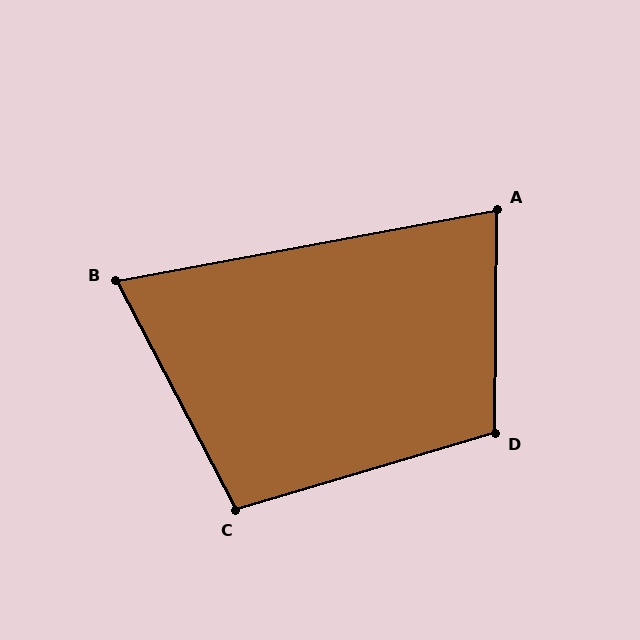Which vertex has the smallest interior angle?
B, at approximately 73 degrees.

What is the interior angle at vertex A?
Approximately 79 degrees (acute).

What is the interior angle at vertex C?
Approximately 101 degrees (obtuse).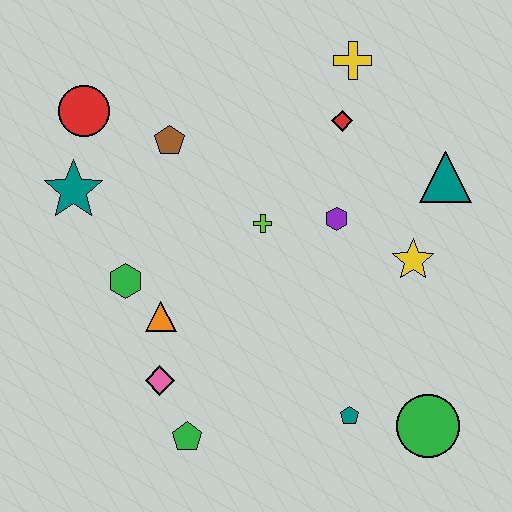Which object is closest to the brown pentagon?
The red circle is closest to the brown pentagon.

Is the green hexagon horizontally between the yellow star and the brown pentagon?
No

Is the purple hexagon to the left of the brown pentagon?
No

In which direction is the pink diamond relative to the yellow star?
The pink diamond is to the left of the yellow star.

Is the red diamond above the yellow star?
Yes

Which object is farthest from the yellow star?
The red circle is farthest from the yellow star.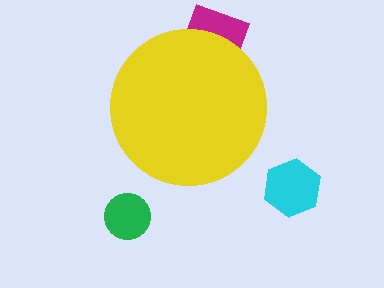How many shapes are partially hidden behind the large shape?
1 shape is partially hidden.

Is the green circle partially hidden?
No, the green circle is fully visible.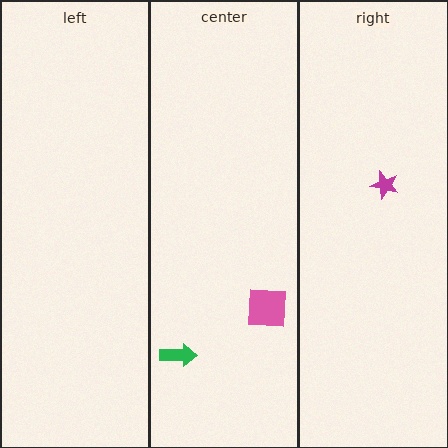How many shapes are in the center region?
2.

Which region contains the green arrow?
The center region.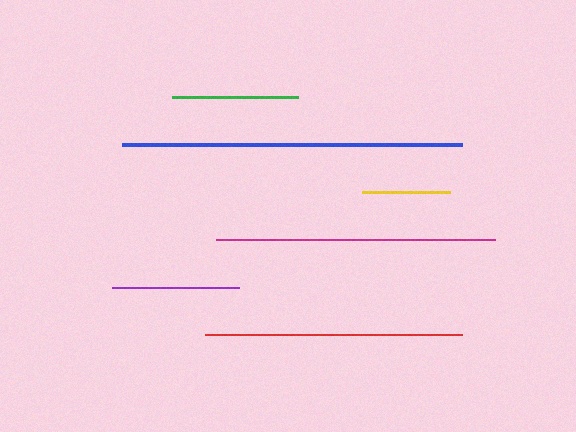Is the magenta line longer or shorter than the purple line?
The magenta line is longer than the purple line.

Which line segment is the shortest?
The yellow line is the shortest at approximately 88 pixels.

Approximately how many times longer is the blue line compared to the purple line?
The blue line is approximately 2.7 times the length of the purple line.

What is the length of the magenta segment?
The magenta segment is approximately 280 pixels long.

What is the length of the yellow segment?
The yellow segment is approximately 88 pixels long.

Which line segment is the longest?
The blue line is the longest at approximately 340 pixels.